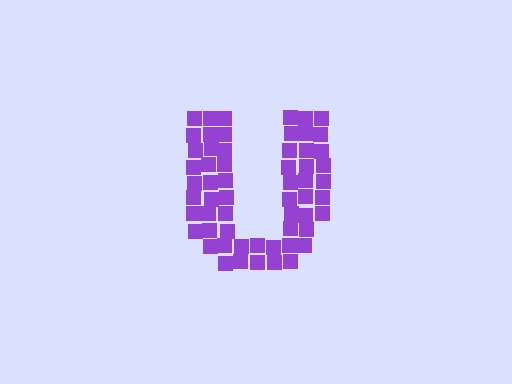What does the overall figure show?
The overall figure shows the letter U.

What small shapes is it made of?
It is made of small squares.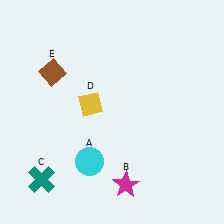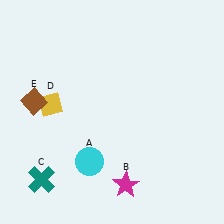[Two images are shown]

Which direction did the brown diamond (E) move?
The brown diamond (E) moved down.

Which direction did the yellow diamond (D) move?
The yellow diamond (D) moved left.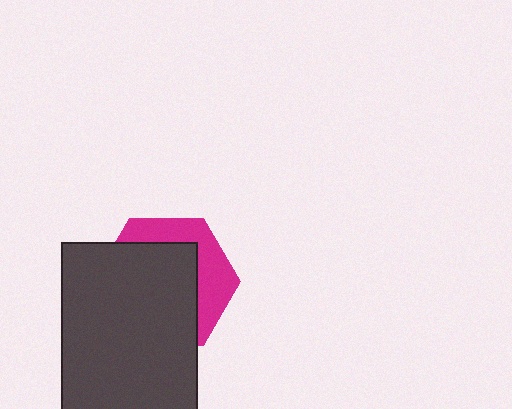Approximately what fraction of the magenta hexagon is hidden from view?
Roughly 65% of the magenta hexagon is hidden behind the dark gray rectangle.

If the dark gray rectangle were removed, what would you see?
You would see the complete magenta hexagon.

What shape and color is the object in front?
The object in front is a dark gray rectangle.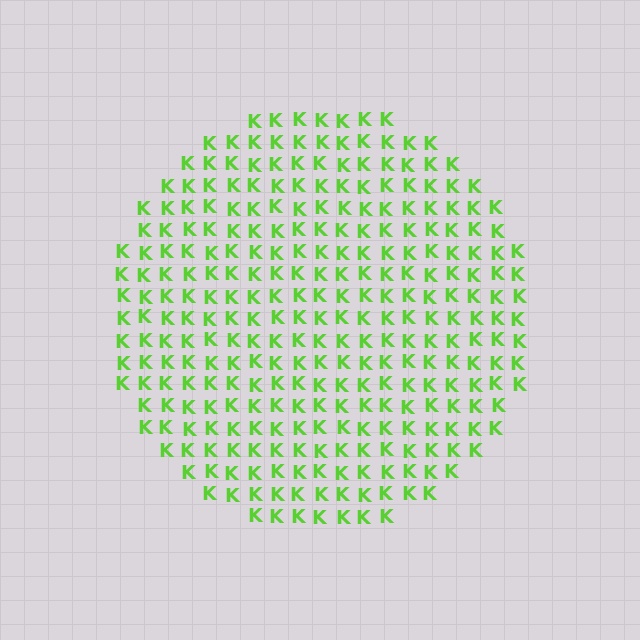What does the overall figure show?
The overall figure shows a circle.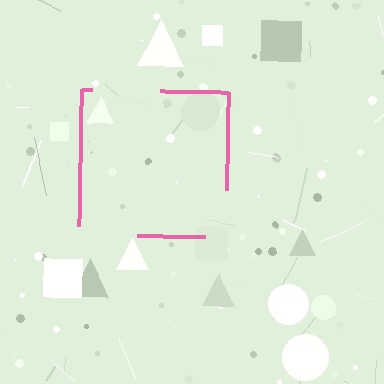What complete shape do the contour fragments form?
The contour fragments form a square.